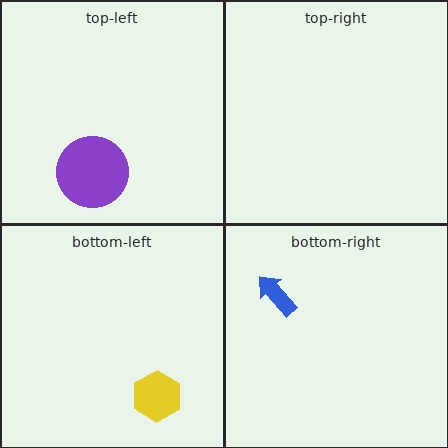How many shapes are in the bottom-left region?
1.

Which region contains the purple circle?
The top-left region.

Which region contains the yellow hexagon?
The bottom-left region.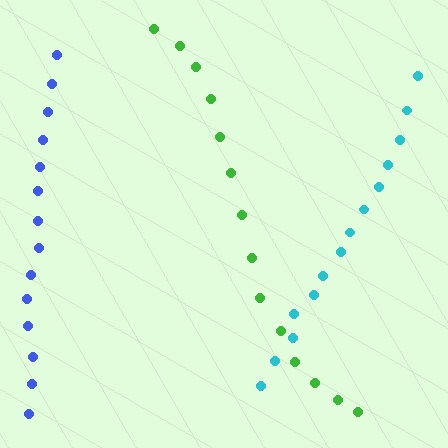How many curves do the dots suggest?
There are 3 distinct paths.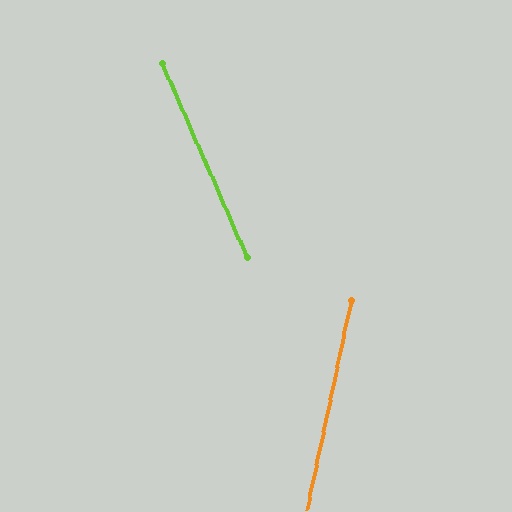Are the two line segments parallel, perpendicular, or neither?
Neither parallel nor perpendicular — they differ by about 36°.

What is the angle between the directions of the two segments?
Approximately 36 degrees.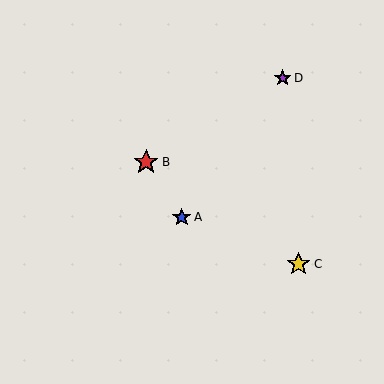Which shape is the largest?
The red star (labeled B) is the largest.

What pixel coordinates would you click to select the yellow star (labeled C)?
Click at (299, 264) to select the yellow star C.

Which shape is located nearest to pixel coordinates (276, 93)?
The purple star (labeled D) at (283, 78) is nearest to that location.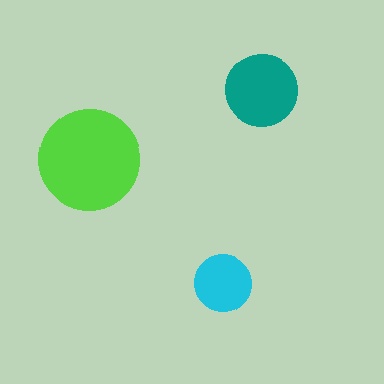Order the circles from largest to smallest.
the lime one, the teal one, the cyan one.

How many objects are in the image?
There are 3 objects in the image.